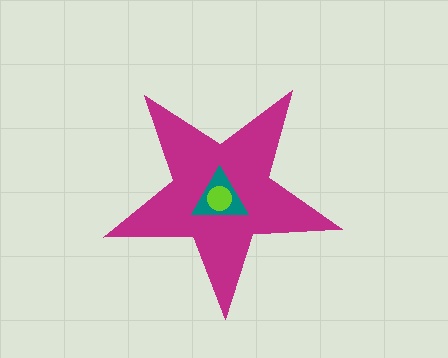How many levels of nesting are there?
3.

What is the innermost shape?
The lime circle.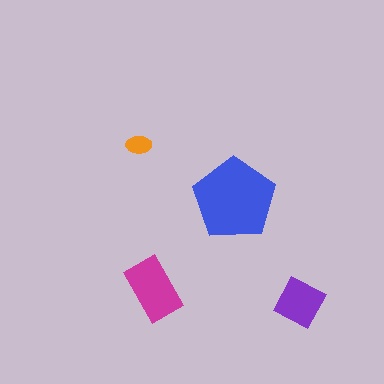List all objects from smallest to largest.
The orange ellipse, the purple square, the magenta rectangle, the blue pentagon.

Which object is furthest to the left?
The orange ellipse is leftmost.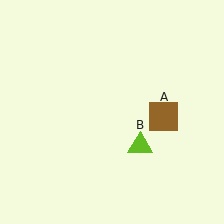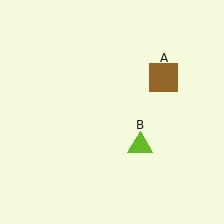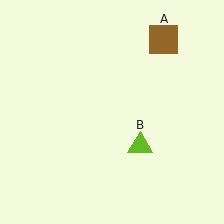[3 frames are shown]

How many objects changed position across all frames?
1 object changed position: brown square (object A).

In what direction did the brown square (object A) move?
The brown square (object A) moved up.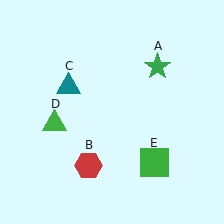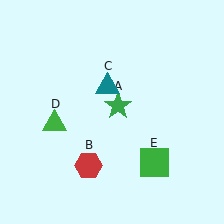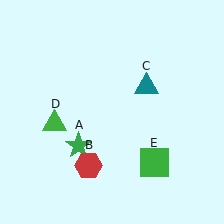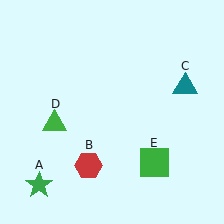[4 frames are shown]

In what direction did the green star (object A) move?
The green star (object A) moved down and to the left.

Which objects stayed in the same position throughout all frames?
Red hexagon (object B) and green triangle (object D) and green square (object E) remained stationary.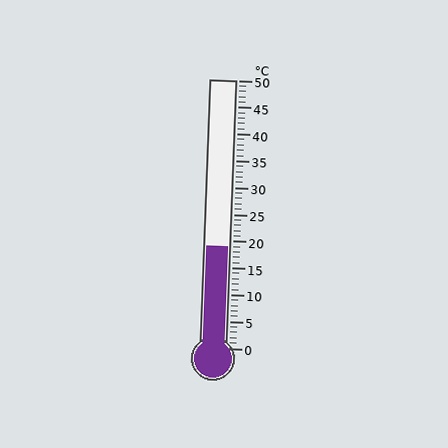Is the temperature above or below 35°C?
The temperature is below 35°C.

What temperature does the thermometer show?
The thermometer shows approximately 19°C.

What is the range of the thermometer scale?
The thermometer scale ranges from 0°C to 50°C.